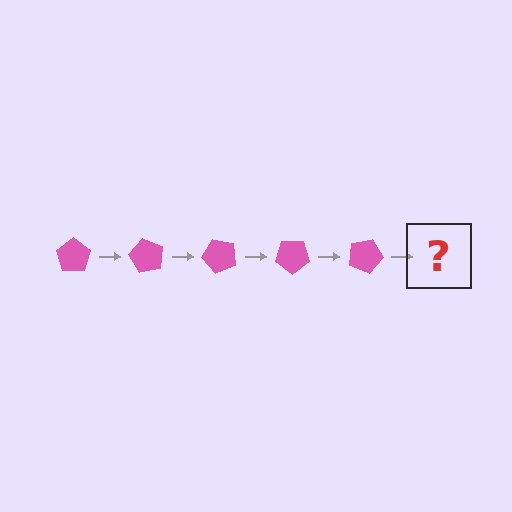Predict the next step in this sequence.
The next step is a pink pentagon rotated 300 degrees.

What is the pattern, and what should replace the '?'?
The pattern is that the pentagon rotates 60 degrees each step. The '?' should be a pink pentagon rotated 300 degrees.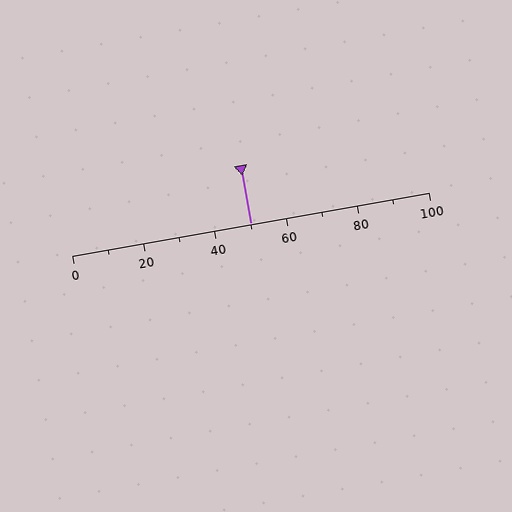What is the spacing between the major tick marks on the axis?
The major ticks are spaced 20 apart.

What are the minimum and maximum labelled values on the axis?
The axis runs from 0 to 100.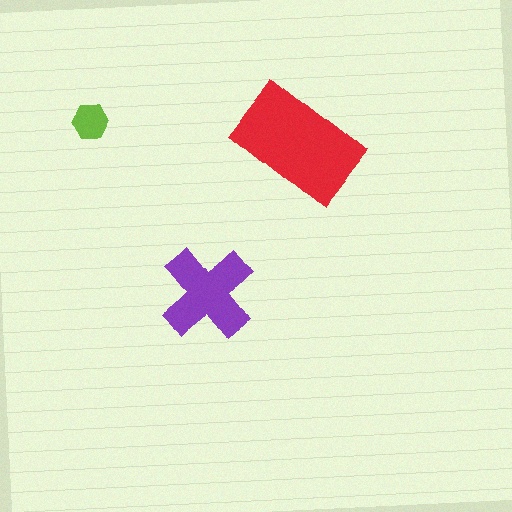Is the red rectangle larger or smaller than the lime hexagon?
Larger.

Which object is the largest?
The red rectangle.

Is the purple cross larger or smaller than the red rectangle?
Smaller.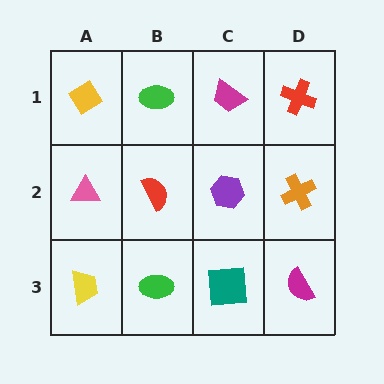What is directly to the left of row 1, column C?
A green ellipse.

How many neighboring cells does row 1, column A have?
2.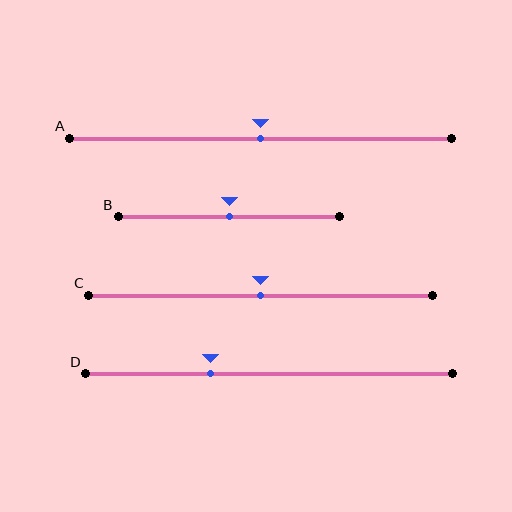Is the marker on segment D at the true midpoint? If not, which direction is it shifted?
No, the marker on segment D is shifted to the left by about 16% of the segment length.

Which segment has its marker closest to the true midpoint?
Segment A has its marker closest to the true midpoint.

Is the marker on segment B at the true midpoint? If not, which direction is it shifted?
Yes, the marker on segment B is at the true midpoint.